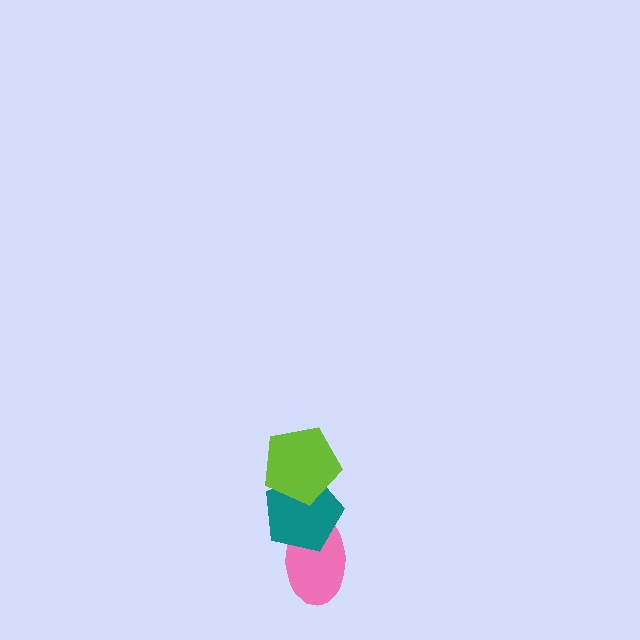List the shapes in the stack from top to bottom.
From top to bottom: the lime pentagon, the teal pentagon, the pink ellipse.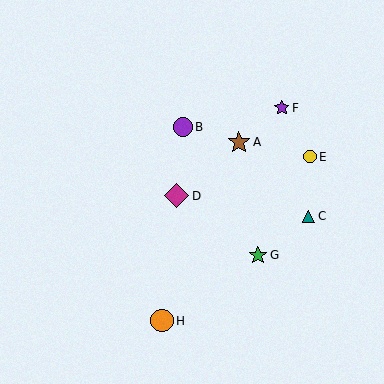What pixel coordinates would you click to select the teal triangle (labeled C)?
Click at (309, 216) to select the teal triangle C.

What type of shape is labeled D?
Shape D is a magenta diamond.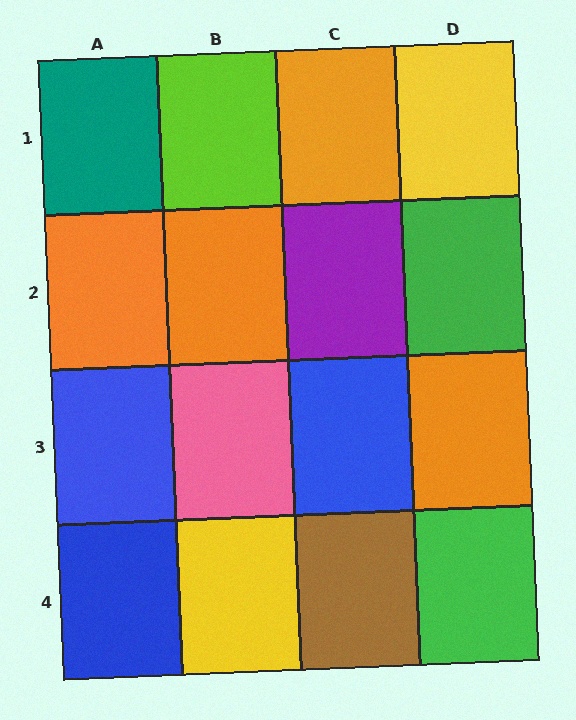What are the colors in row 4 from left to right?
Blue, yellow, brown, green.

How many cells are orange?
4 cells are orange.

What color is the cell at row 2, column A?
Orange.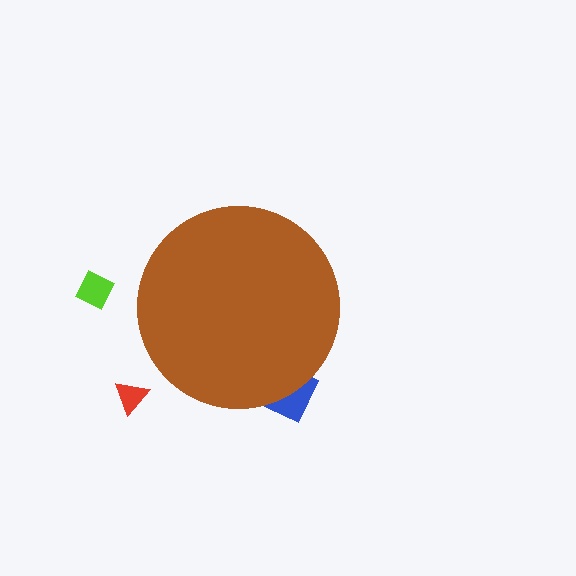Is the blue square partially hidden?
Yes, the blue square is partially hidden behind the brown circle.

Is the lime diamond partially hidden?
No, the lime diamond is fully visible.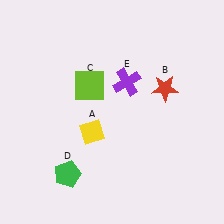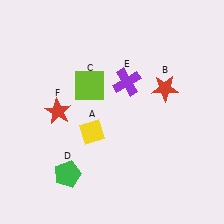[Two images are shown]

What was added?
A red star (F) was added in Image 2.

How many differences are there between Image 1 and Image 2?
There is 1 difference between the two images.